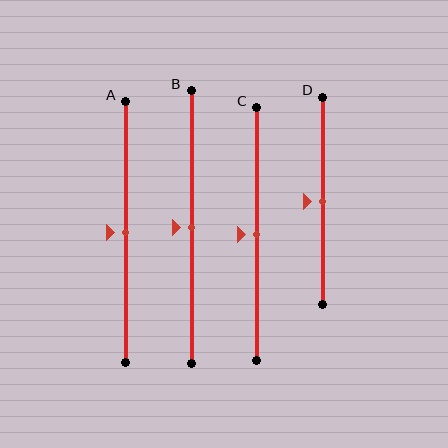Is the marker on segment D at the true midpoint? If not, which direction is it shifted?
Yes, the marker on segment D is at the true midpoint.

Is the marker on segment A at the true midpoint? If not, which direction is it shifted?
Yes, the marker on segment A is at the true midpoint.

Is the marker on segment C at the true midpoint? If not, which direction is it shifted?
Yes, the marker on segment C is at the true midpoint.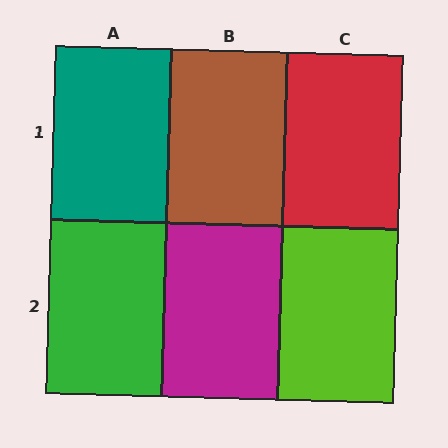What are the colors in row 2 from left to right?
Green, magenta, lime.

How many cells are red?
1 cell is red.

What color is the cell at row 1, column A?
Teal.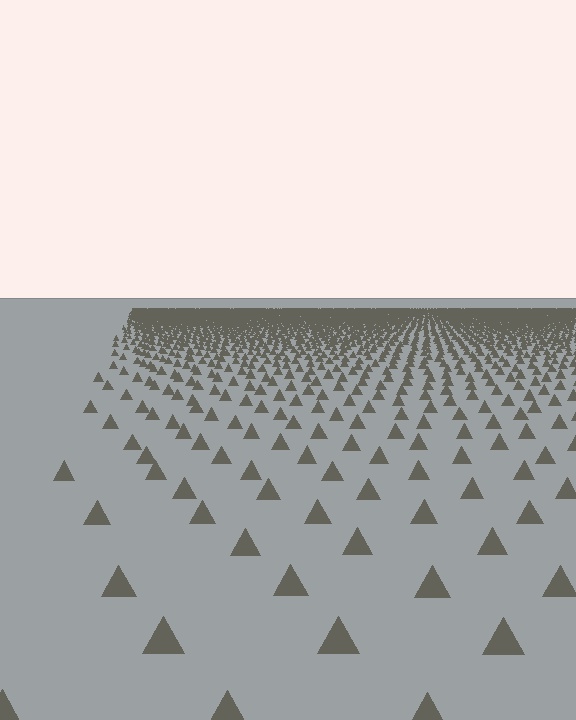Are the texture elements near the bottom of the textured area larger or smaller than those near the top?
Larger. Near the bottom, elements are closer to the viewer and appear at a bigger on-screen size.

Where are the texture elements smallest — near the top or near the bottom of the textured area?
Near the top.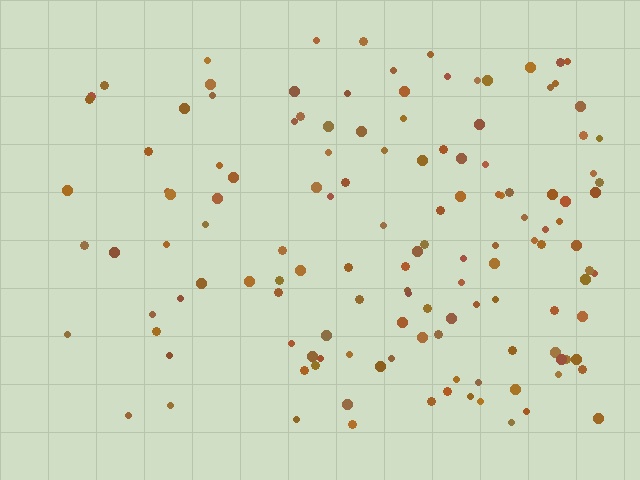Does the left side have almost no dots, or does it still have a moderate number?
Still a moderate number, just noticeably fewer than the right.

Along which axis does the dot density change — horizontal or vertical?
Horizontal.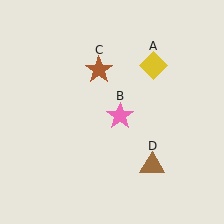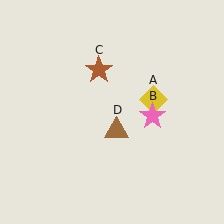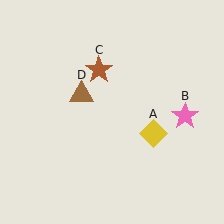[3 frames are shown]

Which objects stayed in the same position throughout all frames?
Brown star (object C) remained stationary.